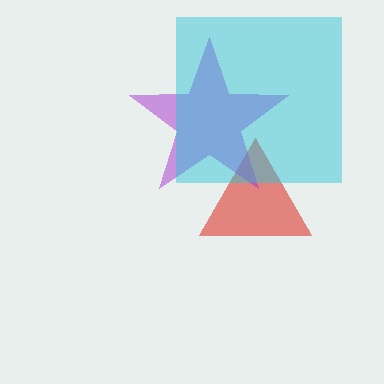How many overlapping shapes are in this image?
There are 3 overlapping shapes in the image.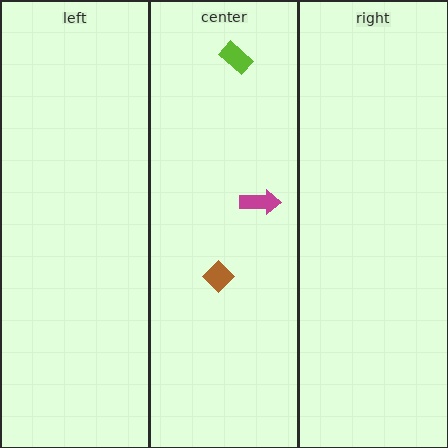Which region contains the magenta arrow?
The center region.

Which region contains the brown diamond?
The center region.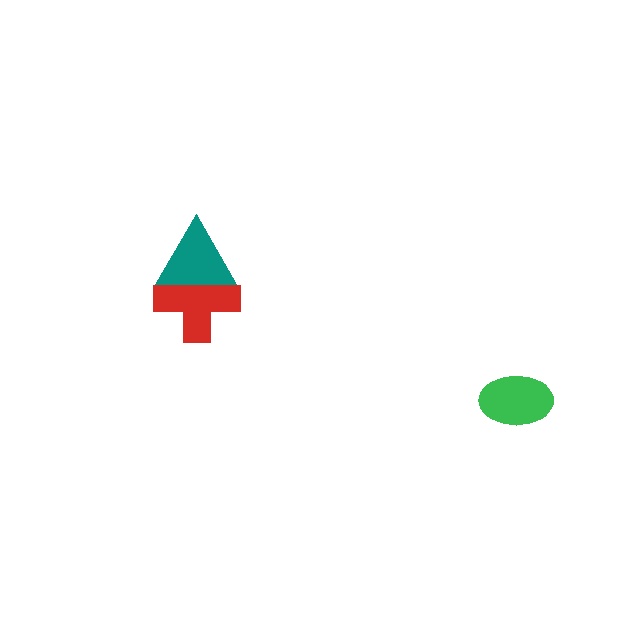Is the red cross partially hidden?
Yes, it is partially covered by another shape.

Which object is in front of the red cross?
The teal triangle is in front of the red cross.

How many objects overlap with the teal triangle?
1 object overlaps with the teal triangle.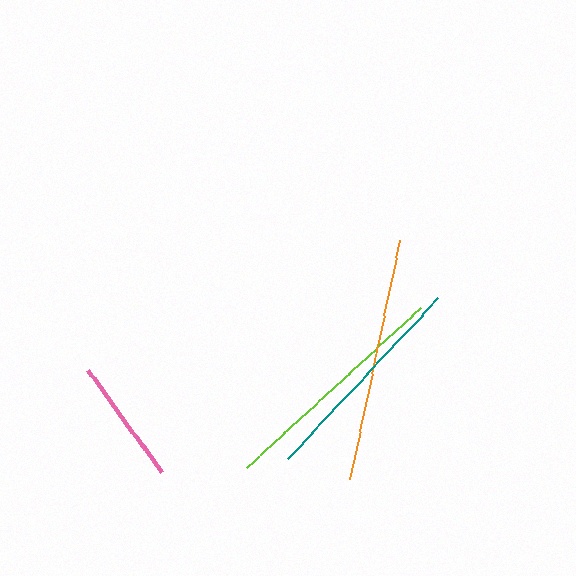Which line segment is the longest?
The orange line is the longest at approximately 244 pixels.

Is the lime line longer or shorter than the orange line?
The orange line is longer than the lime line.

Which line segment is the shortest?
The pink line is the shortest at approximately 126 pixels.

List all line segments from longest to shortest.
From longest to shortest: orange, lime, teal, pink.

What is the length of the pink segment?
The pink segment is approximately 126 pixels long.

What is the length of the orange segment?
The orange segment is approximately 244 pixels long.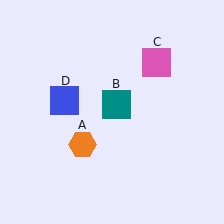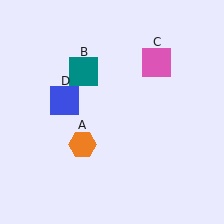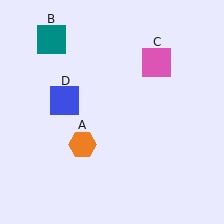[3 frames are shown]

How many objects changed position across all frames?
1 object changed position: teal square (object B).